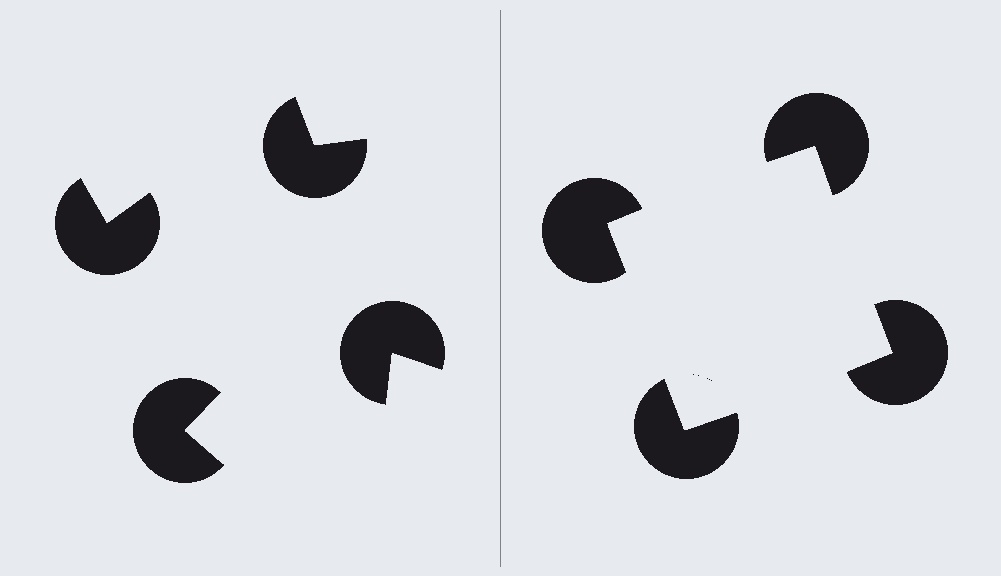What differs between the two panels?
The pac-man discs are positioned identically on both sides; only the wedge orientations differ. On the right they align to a square; on the left they are misaligned.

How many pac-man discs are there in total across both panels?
8 — 4 on each side.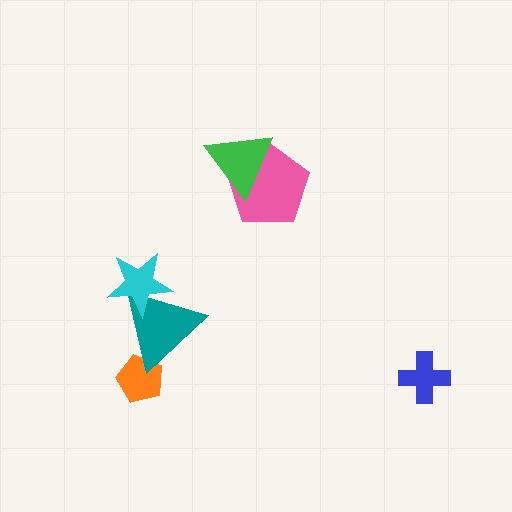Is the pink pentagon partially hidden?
Yes, it is partially covered by another shape.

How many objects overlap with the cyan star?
1 object overlaps with the cyan star.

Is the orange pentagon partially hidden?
Yes, it is partially covered by another shape.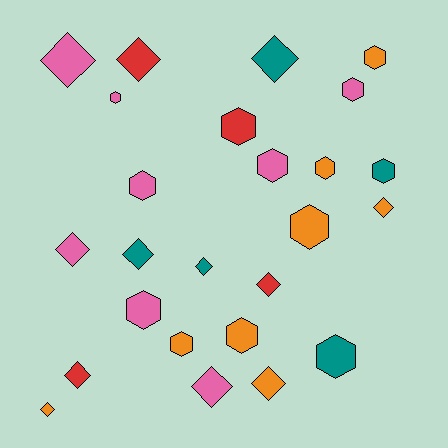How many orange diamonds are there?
There are 3 orange diamonds.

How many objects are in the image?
There are 25 objects.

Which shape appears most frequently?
Hexagon, with 13 objects.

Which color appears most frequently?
Orange, with 8 objects.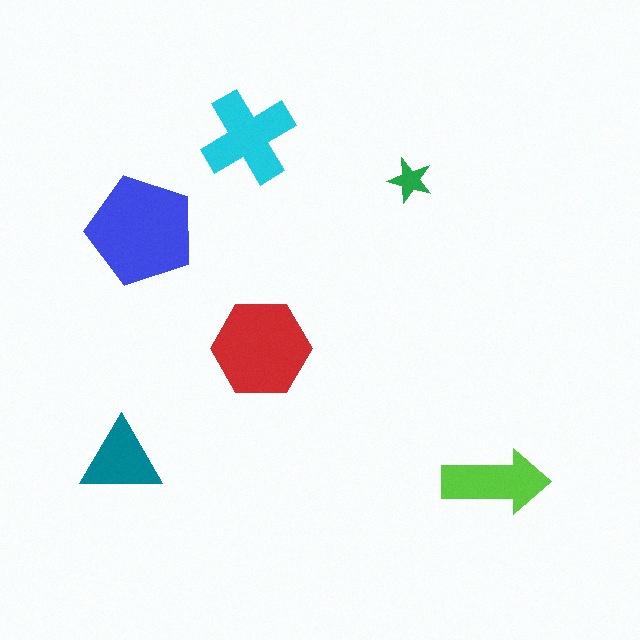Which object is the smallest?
The green star.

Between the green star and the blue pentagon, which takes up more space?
The blue pentagon.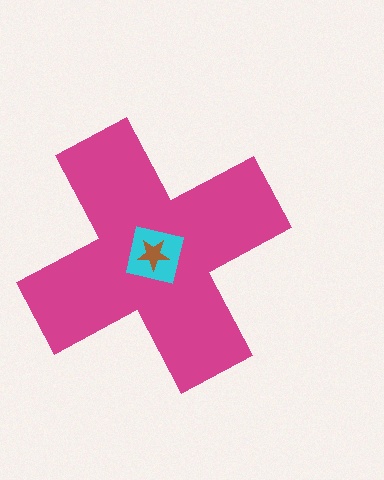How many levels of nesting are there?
3.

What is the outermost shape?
The magenta cross.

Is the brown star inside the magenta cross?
Yes.